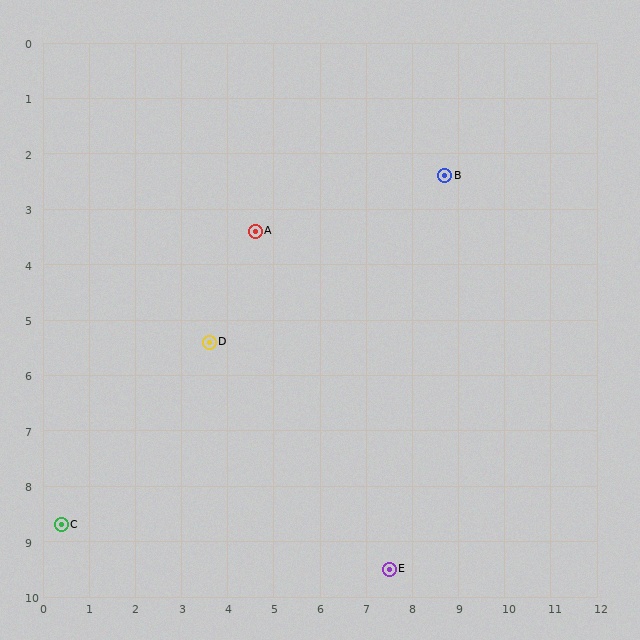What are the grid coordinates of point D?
Point D is at approximately (3.6, 5.4).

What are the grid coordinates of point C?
Point C is at approximately (0.4, 8.7).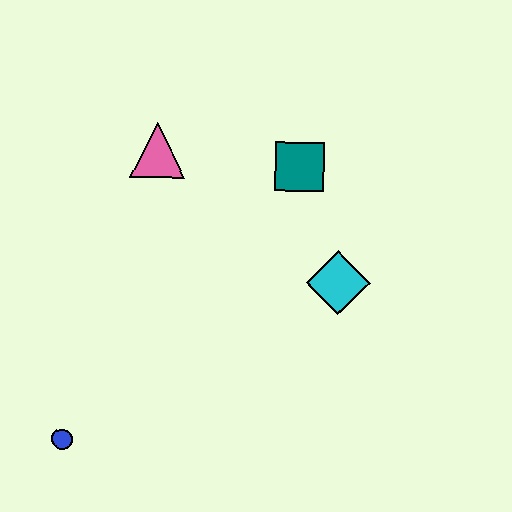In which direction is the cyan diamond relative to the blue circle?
The cyan diamond is to the right of the blue circle.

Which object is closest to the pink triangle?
The teal square is closest to the pink triangle.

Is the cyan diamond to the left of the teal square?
No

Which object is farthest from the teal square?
The blue circle is farthest from the teal square.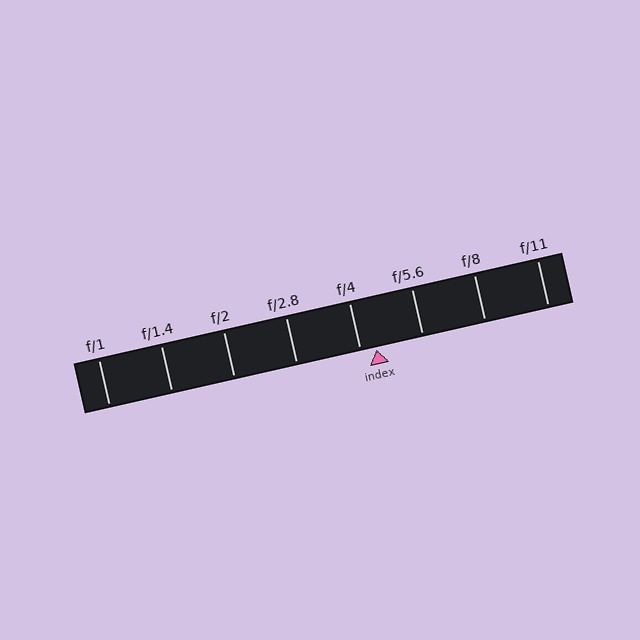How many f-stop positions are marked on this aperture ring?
There are 8 f-stop positions marked.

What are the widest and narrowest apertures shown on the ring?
The widest aperture shown is f/1 and the narrowest is f/11.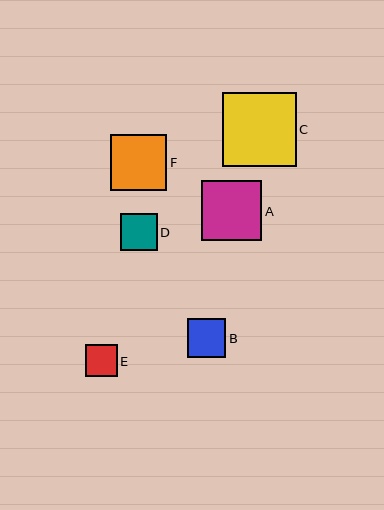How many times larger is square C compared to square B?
Square C is approximately 1.9 times the size of square B.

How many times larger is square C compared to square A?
Square C is approximately 1.2 times the size of square A.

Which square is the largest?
Square C is the largest with a size of approximately 74 pixels.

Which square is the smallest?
Square E is the smallest with a size of approximately 32 pixels.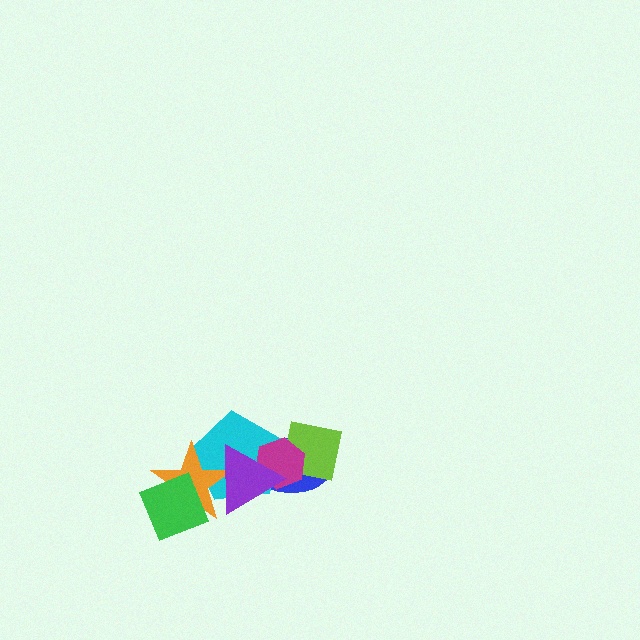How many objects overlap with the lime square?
2 objects overlap with the lime square.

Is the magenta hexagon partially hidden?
Yes, it is partially covered by another shape.